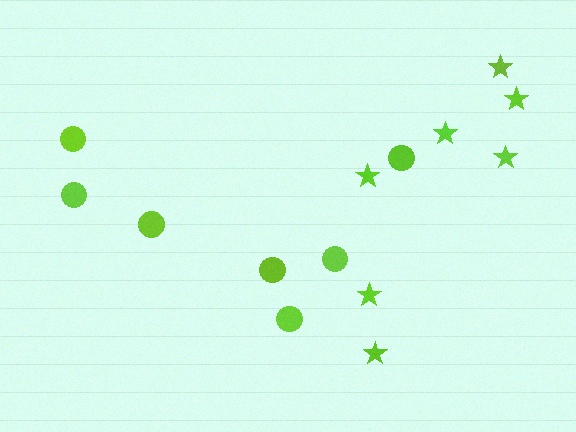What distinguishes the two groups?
There are 2 groups: one group of stars (7) and one group of circles (7).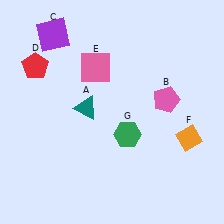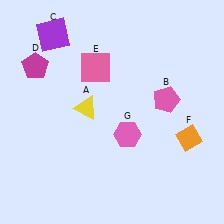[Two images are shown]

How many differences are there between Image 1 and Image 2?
There are 3 differences between the two images.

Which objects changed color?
A changed from teal to yellow. D changed from red to magenta. G changed from green to pink.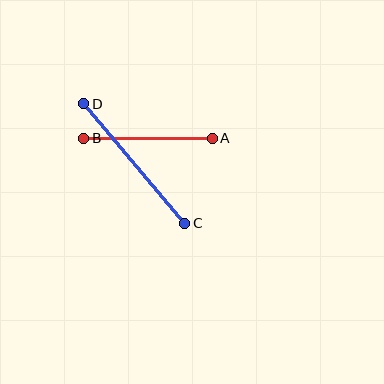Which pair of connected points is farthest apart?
Points C and D are farthest apart.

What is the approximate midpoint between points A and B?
The midpoint is at approximately (148, 138) pixels.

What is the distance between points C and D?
The distance is approximately 156 pixels.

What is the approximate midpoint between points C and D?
The midpoint is at approximately (134, 163) pixels.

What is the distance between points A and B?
The distance is approximately 128 pixels.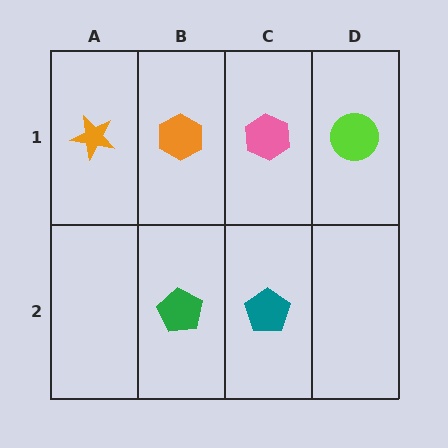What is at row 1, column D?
A lime circle.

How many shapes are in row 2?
2 shapes.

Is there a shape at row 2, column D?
No, that cell is empty.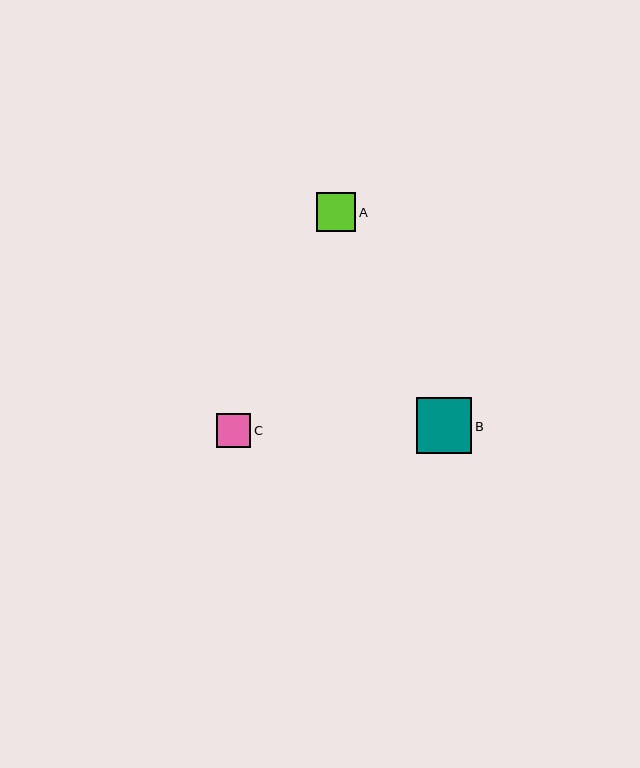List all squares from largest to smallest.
From largest to smallest: B, A, C.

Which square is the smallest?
Square C is the smallest with a size of approximately 35 pixels.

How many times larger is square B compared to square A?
Square B is approximately 1.4 times the size of square A.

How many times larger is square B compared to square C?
Square B is approximately 1.6 times the size of square C.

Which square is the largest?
Square B is the largest with a size of approximately 56 pixels.